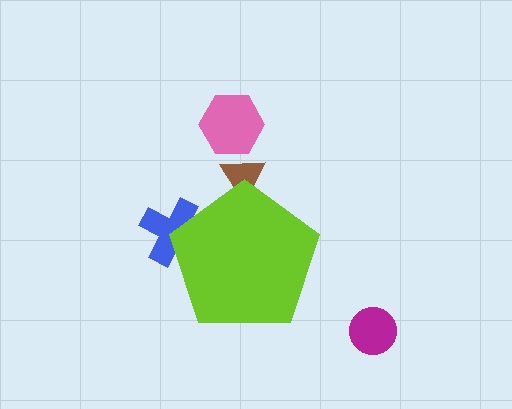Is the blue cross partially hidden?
Yes, the blue cross is partially hidden behind the lime pentagon.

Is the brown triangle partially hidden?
Yes, the brown triangle is partially hidden behind the lime pentagon.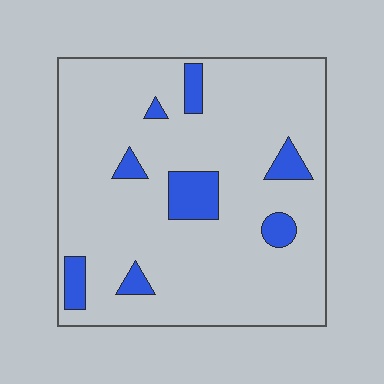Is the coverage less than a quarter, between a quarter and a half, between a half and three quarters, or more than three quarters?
Less than a quarter.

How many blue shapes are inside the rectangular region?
8.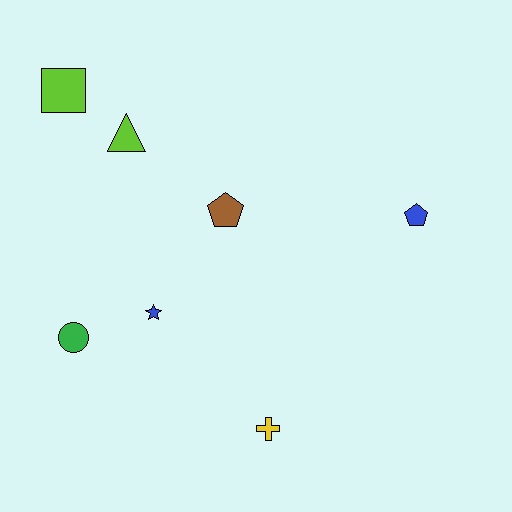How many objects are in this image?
There are 7 objects.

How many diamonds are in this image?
There are no diamonds.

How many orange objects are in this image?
There are no orange objects.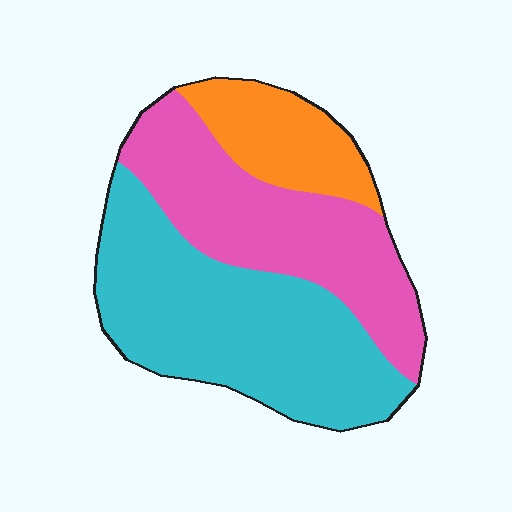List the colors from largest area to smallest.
From largest to smallest: cyan, pink, orange.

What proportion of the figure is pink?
Pink covers roughly 35% of the figure.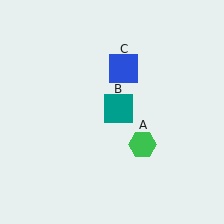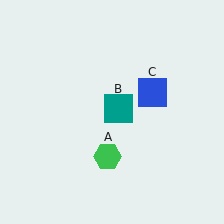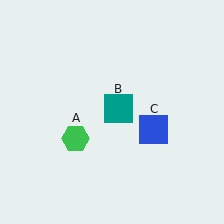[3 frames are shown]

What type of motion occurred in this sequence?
The green hexagon (object A), blue square (object C) rotated clockwise around the center of the scene.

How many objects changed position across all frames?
2 objects changed position: green hexagon (object A), blue square (object C).